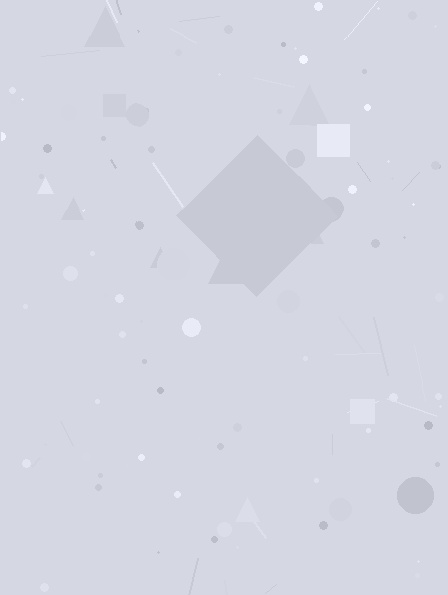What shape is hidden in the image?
A diamond is hidden in the image.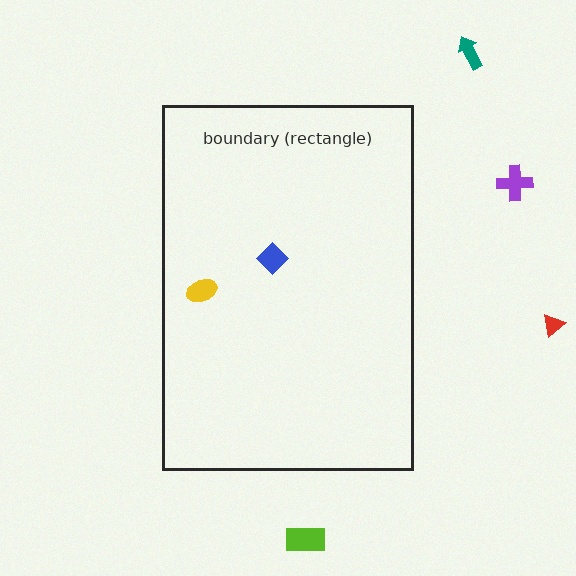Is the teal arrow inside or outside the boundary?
Outside.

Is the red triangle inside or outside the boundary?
Outside.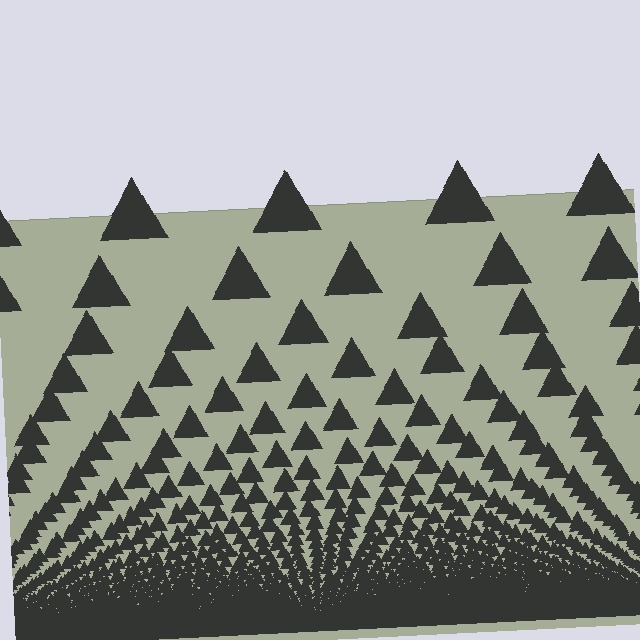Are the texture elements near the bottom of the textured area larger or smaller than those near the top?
Smaller. The gradient is inverted — elements near the bottom are smaller and denser.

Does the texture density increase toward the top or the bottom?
Density increases toward the bottom.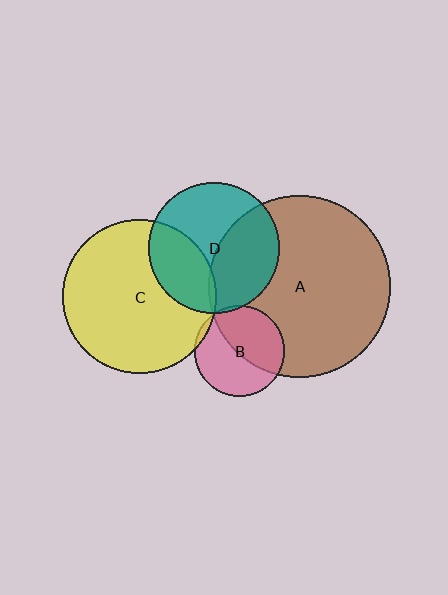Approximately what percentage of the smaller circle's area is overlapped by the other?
Approximately 40%.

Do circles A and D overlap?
Yes.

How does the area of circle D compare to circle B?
Approximately 2.1 times.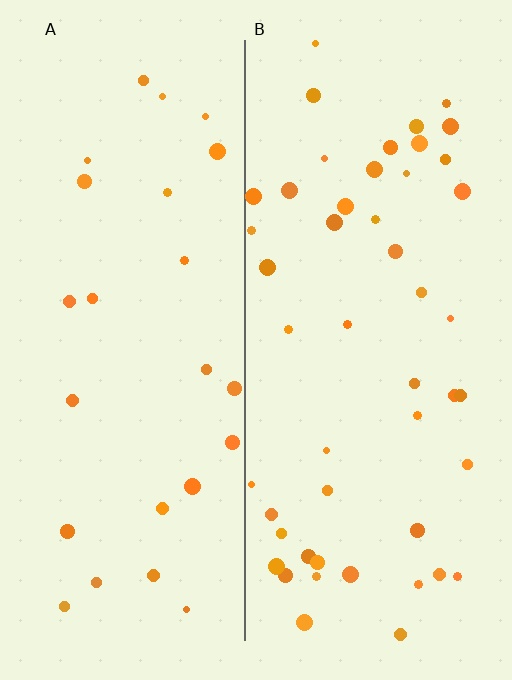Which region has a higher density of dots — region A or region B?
B (the right).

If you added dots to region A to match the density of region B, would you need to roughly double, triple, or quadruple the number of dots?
Approximately double.